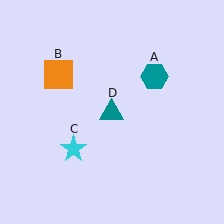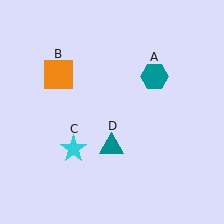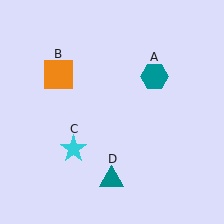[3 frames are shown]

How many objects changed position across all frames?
1 object changed position: teal triangle (object D).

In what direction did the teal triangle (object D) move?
The teal triangle (object D) moved down.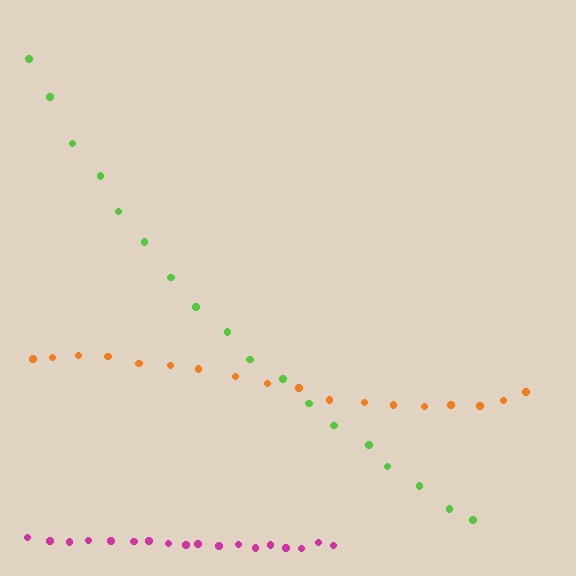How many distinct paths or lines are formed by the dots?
There are 3 distinct paths.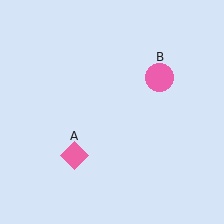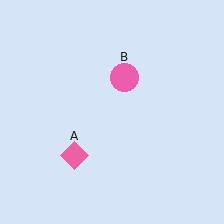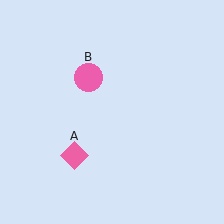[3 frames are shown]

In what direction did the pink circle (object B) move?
The pink circle (object B) moved left.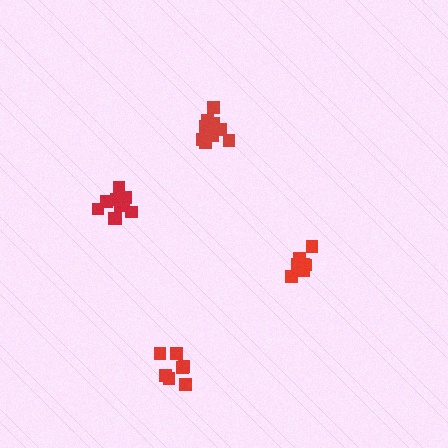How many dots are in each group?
Group 1: 11 dots, Group 2: 7 dots, Group 3: 7 dots, Group 4: 12 dots (37 total).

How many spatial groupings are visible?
There are 4 spatial groupings.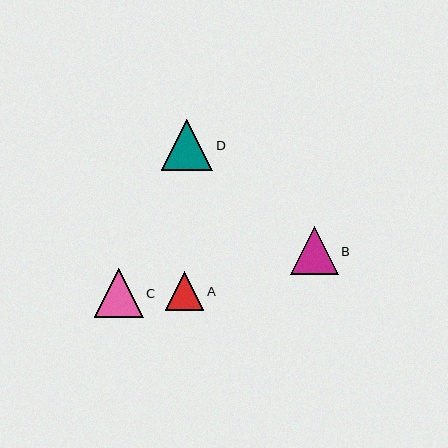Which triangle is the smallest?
Triangle A is the smallest with a size of approximately 39 pixels.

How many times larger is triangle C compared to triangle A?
Triangle C is approximately 1.3 times the size of triangle A.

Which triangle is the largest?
Triangle D is the largest with a size of approximately 52 pixels.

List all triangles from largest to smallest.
From largest to smallest: D, C, B, A.